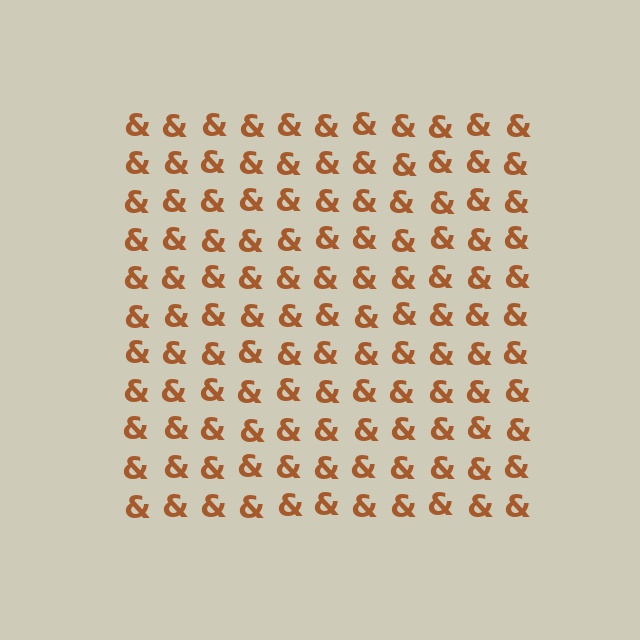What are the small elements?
The small elements are ampersands.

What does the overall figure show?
The overall figure shows a square.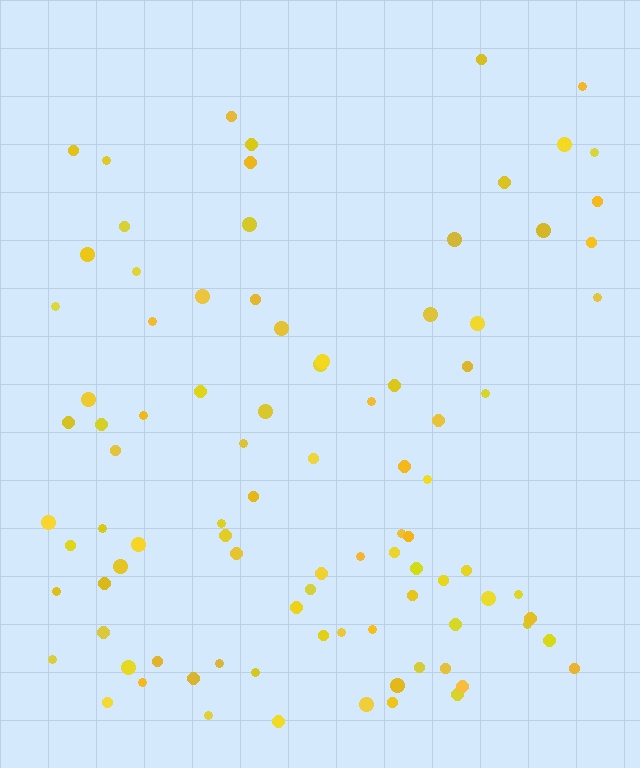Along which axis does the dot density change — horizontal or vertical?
Vertical.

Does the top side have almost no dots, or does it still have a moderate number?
Still a moderate number, just noticeably fewer than the bottom.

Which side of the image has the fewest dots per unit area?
The top.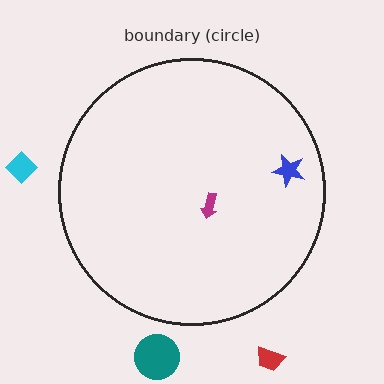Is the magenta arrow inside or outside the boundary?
Inside.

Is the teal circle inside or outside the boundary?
Outside.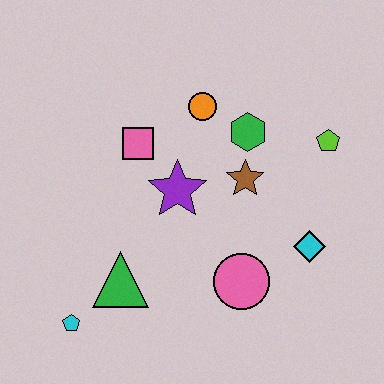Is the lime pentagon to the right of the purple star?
Yes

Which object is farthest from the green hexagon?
The cyan pentagon is farthest from the green hexagon.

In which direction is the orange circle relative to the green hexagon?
The orange circle is to the left of the green hexagon.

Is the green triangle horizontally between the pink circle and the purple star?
No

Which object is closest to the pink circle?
The cyan diamond is closest to the pink circle.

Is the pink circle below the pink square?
Yes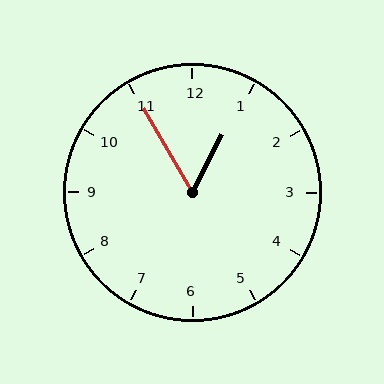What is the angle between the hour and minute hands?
Approximately 58 degrees.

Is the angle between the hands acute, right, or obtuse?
It is acute.